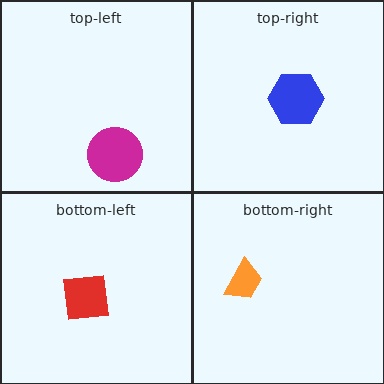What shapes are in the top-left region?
The magenta circle.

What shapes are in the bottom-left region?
The red square.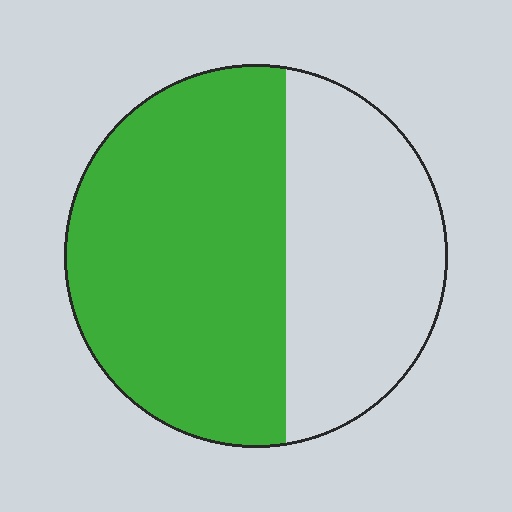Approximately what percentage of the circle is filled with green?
Approximately 60%.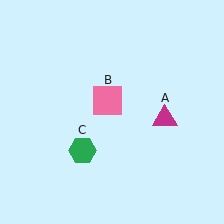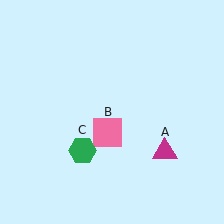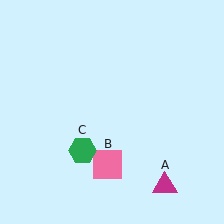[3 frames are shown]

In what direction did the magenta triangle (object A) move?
The magenta triangle (object A) moved down.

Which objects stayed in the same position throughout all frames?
Green hexagon (object C) remained stationary.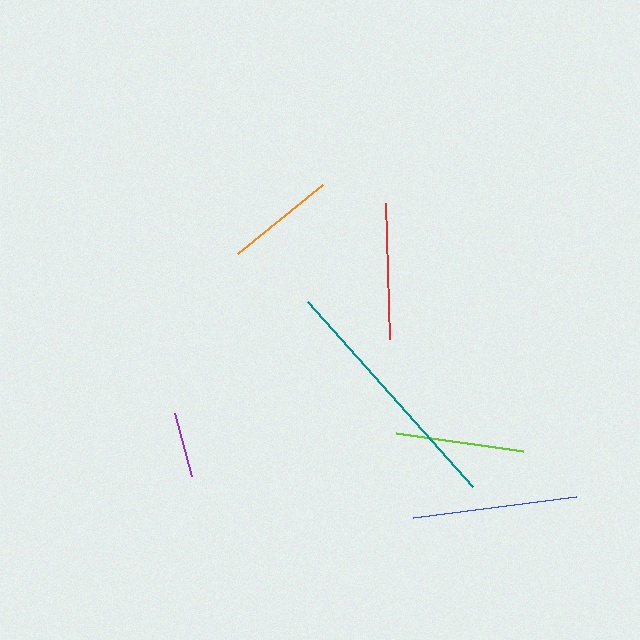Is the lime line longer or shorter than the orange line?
The lime line is longer than the orange line.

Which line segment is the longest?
The teal line is the longest at approximately 248 pixels.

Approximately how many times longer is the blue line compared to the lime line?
The blue line is approximately 1.3 times the length of the lime line.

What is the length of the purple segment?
The purple segment is approximately 65 pixels long.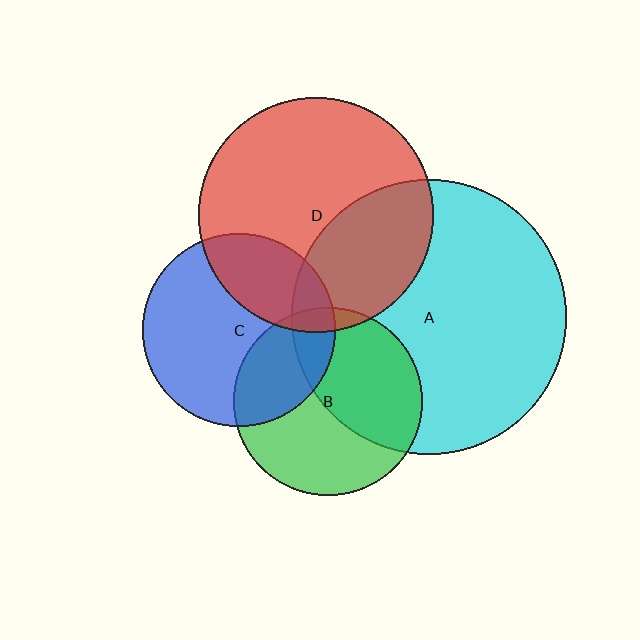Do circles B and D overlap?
Yes.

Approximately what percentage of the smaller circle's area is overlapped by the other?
Approximately 5%.